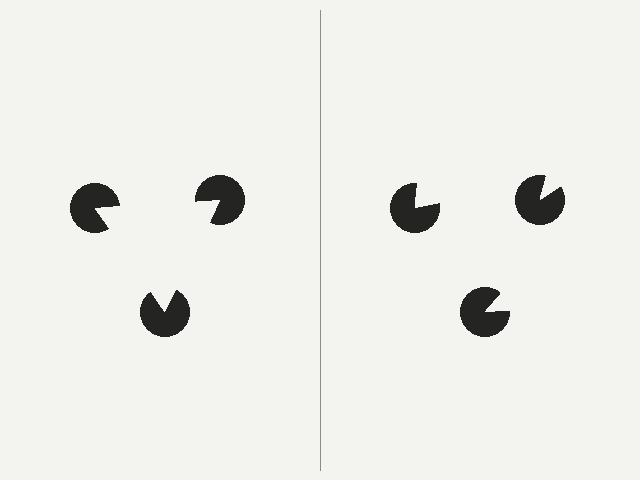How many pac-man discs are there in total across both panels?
6 — 3 on each side.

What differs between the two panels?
The pac-man discs are positioned identically on both sides; only the wedge orientations differ. On the left they align to a triangle; on the right they are misaligned.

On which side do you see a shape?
An illusory triangle appears on the left side. On the right side the wedge cuts are rotated, so no coherent shape forms.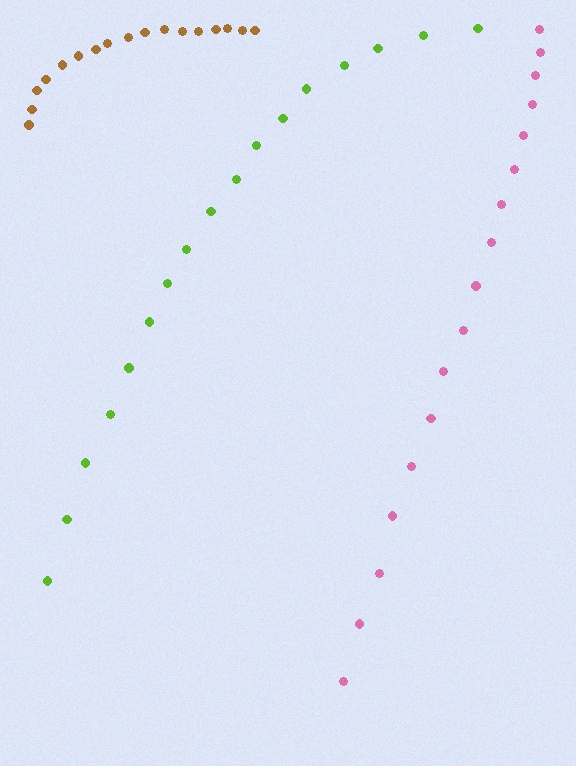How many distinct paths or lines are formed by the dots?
There are 3 distinct paths.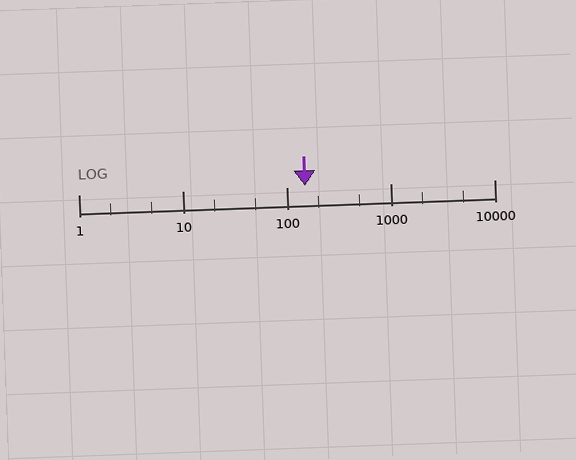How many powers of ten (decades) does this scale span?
The scale spans 4 decades, from 1 to 10000.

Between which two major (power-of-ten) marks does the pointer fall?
The pointer is between 100 and 1000.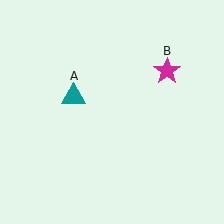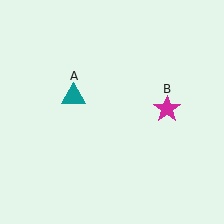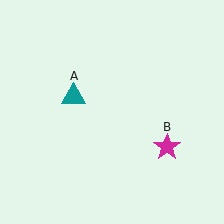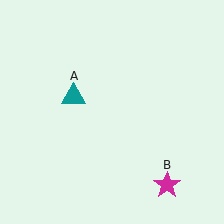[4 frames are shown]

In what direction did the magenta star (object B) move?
The magenta star (object B) moved down.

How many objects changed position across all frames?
1 object changed position: magenta star (object B).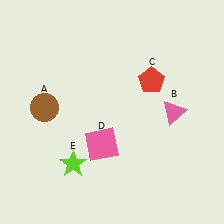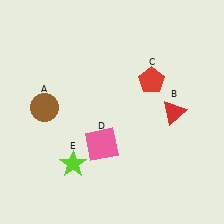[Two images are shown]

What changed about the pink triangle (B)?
In Image 1, B is pink. In Image 2, it changed to red.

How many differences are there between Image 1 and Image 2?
There is 1 difference between the two images.